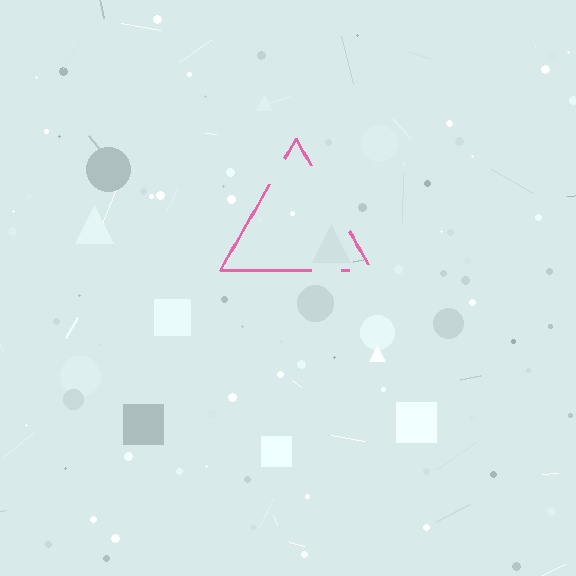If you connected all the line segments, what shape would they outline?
They would outline a triangle.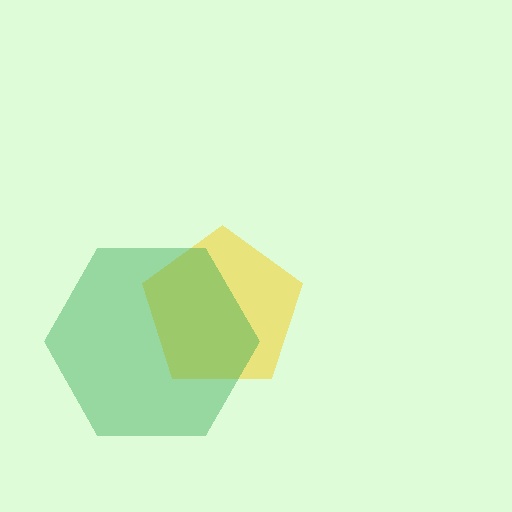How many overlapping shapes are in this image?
There are 2 overlapping shapes in the image.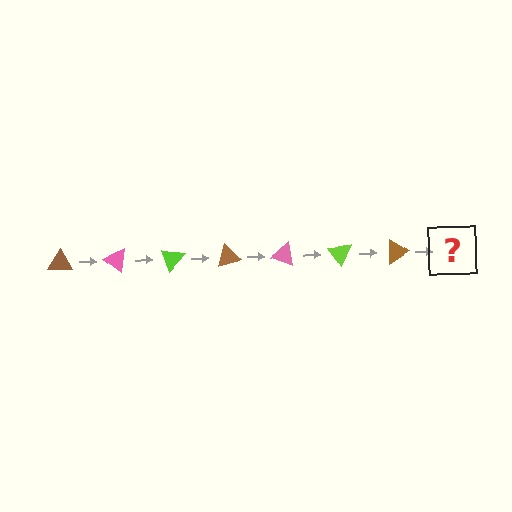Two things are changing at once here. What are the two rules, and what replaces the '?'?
The two rules are that it rotates 35 degrees each step and the color cycles through brown, pink, and lime. The '?' should be a pink triangle, rotated 245 degrees from the start.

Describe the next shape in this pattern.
It should be a pink triangle, rotated 245 degrees from the start.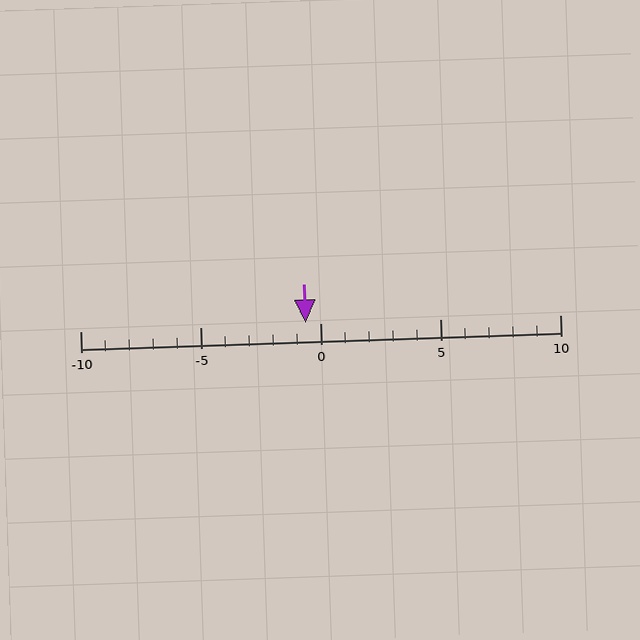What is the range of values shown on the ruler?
The ruler shows values from -10 to 10.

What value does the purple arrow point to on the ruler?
The purple arrow points to approximately -1.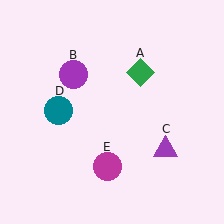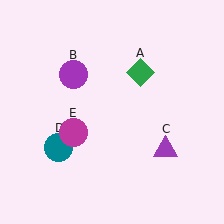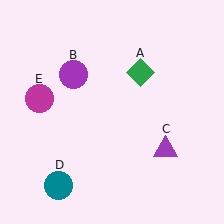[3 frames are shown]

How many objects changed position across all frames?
2 objects changed position: teal circle (object D), magenta circle (object E).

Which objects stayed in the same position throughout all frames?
Green diamond (object A) and purple circle (object B) and purple triangle (object C) remained stationary.